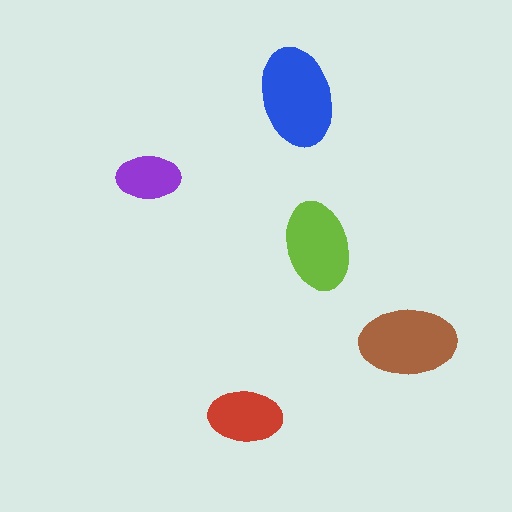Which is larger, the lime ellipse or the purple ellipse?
The lime one.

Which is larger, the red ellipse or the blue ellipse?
The blue one.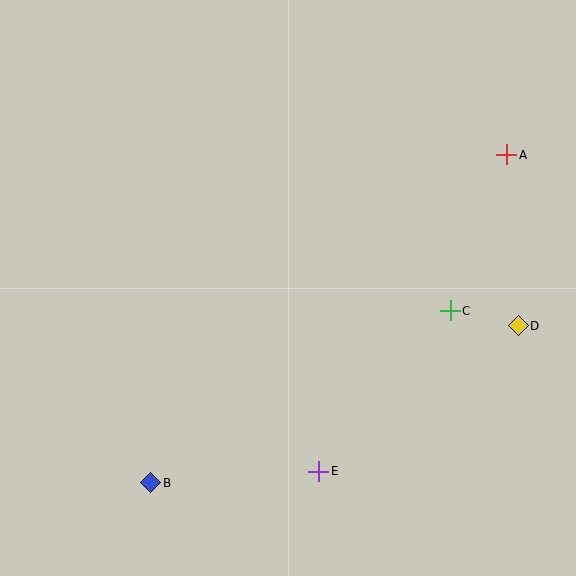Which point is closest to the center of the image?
Point C at (450, 311) is closest to the center.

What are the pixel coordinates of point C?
Point C is at (450, 311).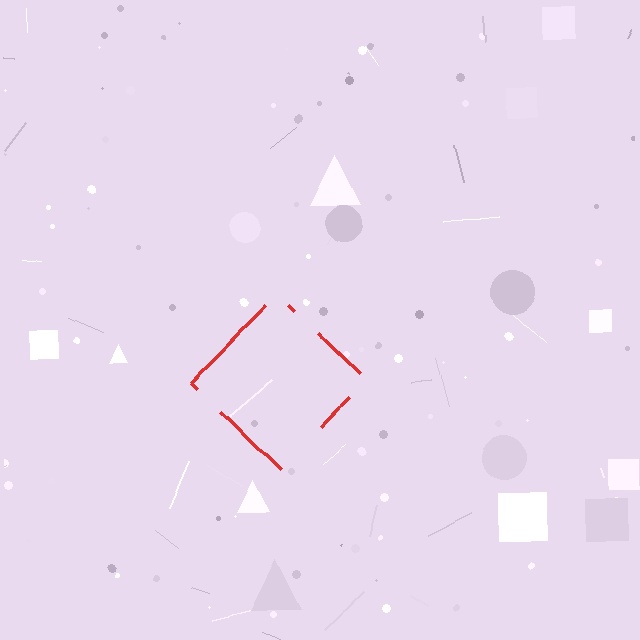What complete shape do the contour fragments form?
The contour fragments form a diamond.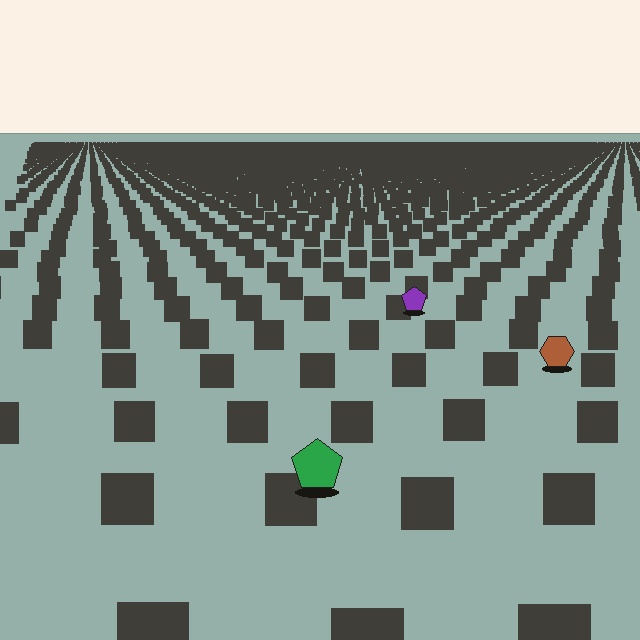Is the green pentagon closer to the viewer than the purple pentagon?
Yes. The green pentagon is closer — you can tell from the texture gradient: the ground texture is coarser near it.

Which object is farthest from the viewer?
The purple pentagon is farthest from the viewer. It appears smaller and the ground texture around it is denser.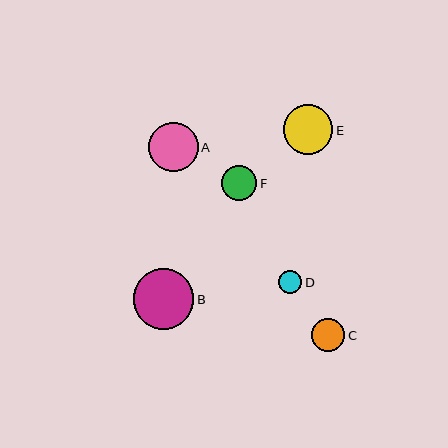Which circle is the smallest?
Circle D is the smallest with a size of approximately 23 pixels.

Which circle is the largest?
Circle B is the largest with a size of approximately 61 pixels.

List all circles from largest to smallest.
From largest to smallest: B, A, E, F, C, D.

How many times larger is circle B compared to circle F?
Circle B is approximately 1.7 times the size of circle F.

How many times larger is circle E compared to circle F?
Circle E is approximately 1.4 times the size of circle F.